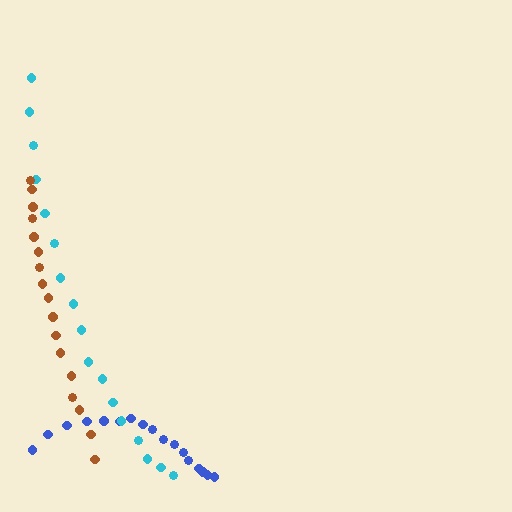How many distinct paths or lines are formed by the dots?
There are 3 distinct paths.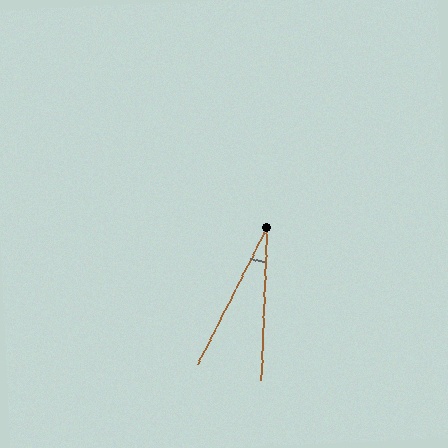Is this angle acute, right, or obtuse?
It is acute.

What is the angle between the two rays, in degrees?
Approximately 25 degrees.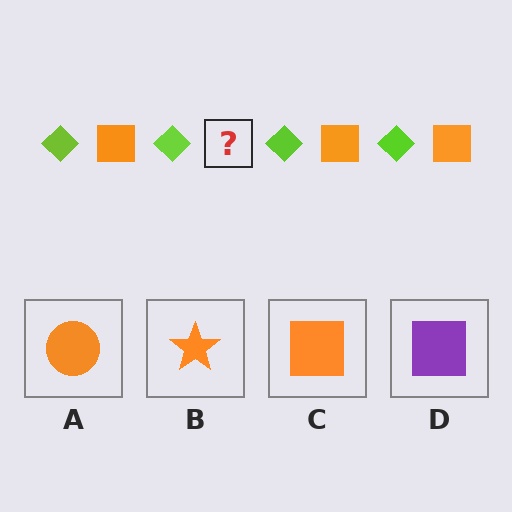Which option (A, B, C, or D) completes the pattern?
C.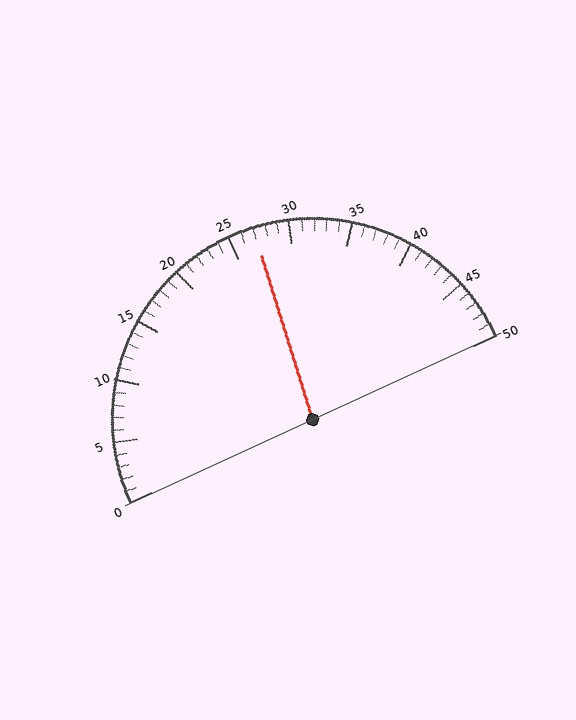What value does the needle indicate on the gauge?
The needle indicates approximately 27.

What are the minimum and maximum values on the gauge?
The gauge ranges from 0 to 50.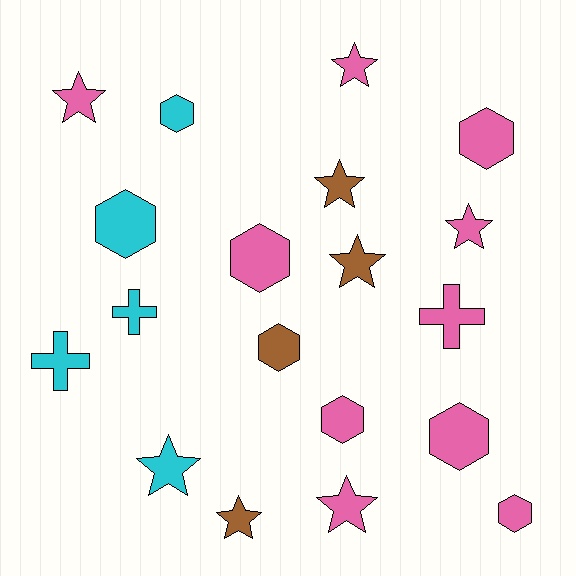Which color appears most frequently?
Pink, with 10 objects.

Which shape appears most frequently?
Hexagon, with 8 objects.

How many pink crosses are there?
There is 1 pink cross.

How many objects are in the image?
There are 19 objects.